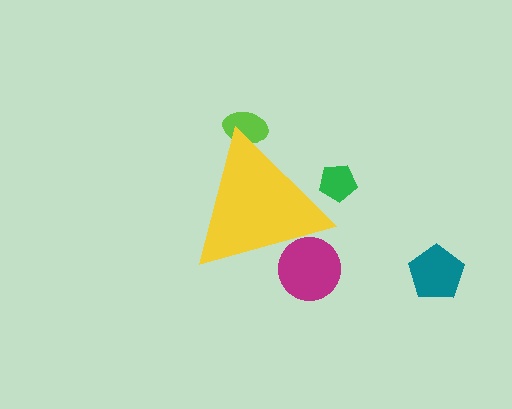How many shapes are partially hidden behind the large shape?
3 shapes are partially hidden.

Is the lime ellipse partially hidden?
Yes, the lime ellipse is partially hidden behind the yellow triangle.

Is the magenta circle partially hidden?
Yes, the magenta circle is partially hidden behind the yellow triangle.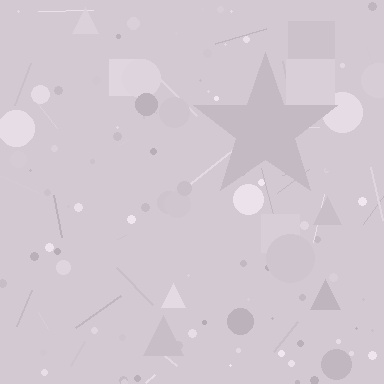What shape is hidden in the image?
A star is hidden in the image.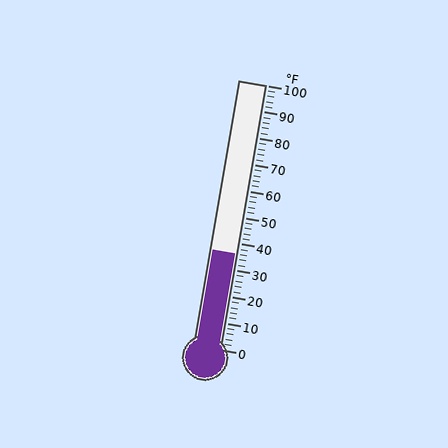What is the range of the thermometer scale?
The thermometer scale ranges from 0°F to 100°F.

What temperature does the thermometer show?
The thermometer shows approximately 36°F.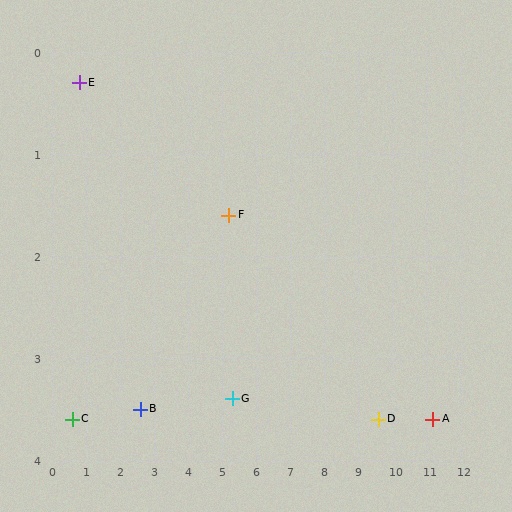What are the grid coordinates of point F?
Point F is at approximately (5.2, 1.6).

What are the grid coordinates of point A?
Point A is at approximately (11.2, 3.6).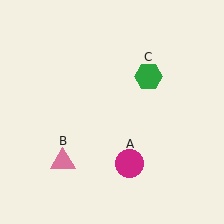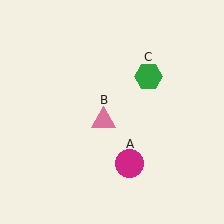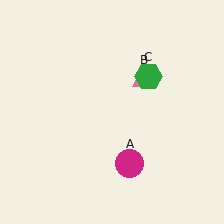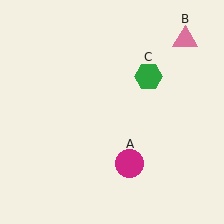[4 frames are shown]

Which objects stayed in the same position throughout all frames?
Magenta circle (object A) and green hexagon (object C) remained stationary.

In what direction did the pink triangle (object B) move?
The pink triangle (object B) moved up and to the right.